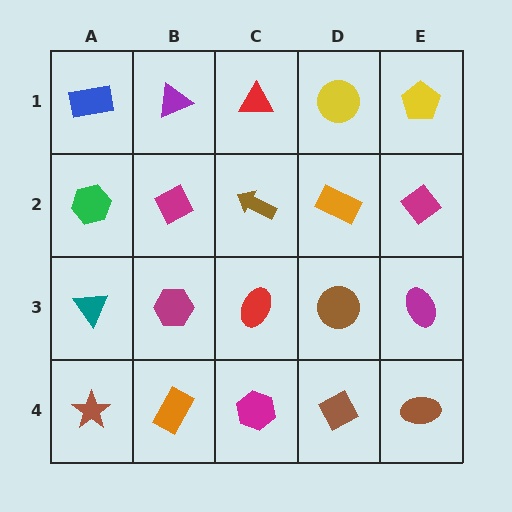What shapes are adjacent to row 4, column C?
A red ellipse (row 3, column C), an orange rectangle (row 4, column B), a brown diamond (row 4, column D).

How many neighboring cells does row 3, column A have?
3.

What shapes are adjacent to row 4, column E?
A magenta ellipse (row 3, column E), a brown diamond (row 4, column D).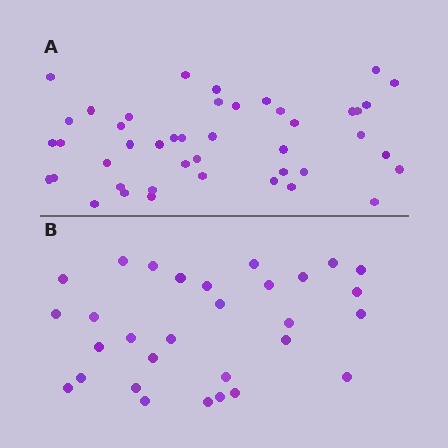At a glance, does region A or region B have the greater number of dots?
Region A (the top region) has more dots.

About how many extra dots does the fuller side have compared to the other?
Region A has approximately 15 more dots than region B.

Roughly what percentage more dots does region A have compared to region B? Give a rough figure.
About 45% more.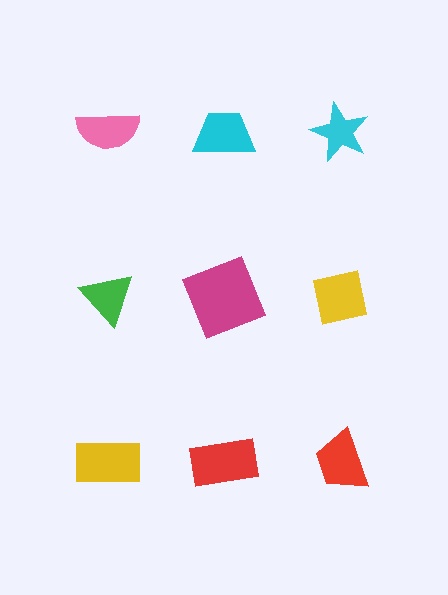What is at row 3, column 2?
A red rectangle.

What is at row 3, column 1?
A yellow rectangle.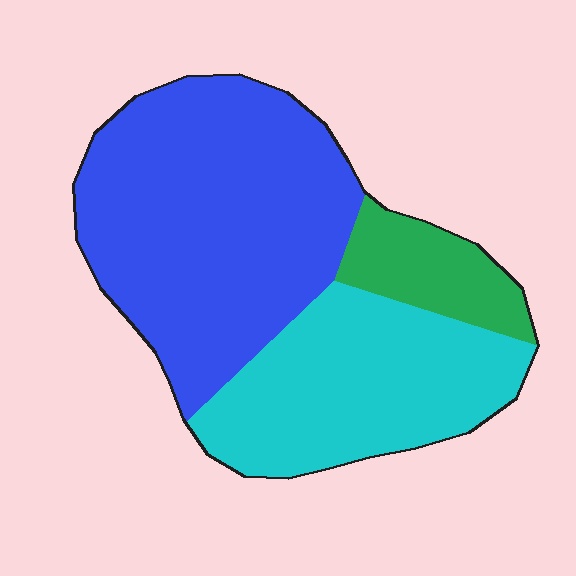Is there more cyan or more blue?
Blue.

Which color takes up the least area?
Green, at roughly 10%.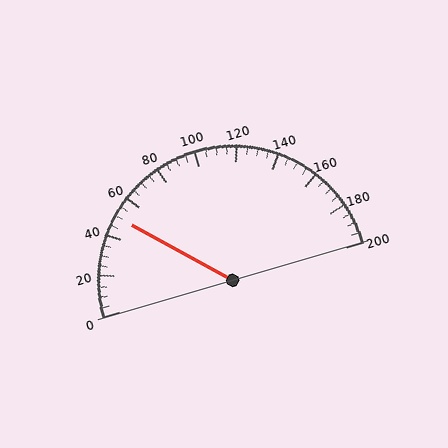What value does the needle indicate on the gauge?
The needle indicates approximately 50.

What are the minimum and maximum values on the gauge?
The gauge ranges from 0 to 200.